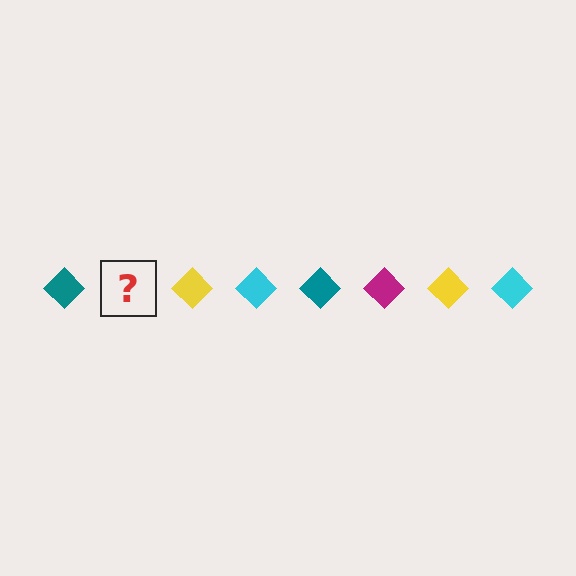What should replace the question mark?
The question mark should be replaced with a magenta diamond.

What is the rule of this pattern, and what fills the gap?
The rule is that the pattern cycles through teal, magenta, yellow, cyan diamonds. The gap should be filled with a magenta diamond.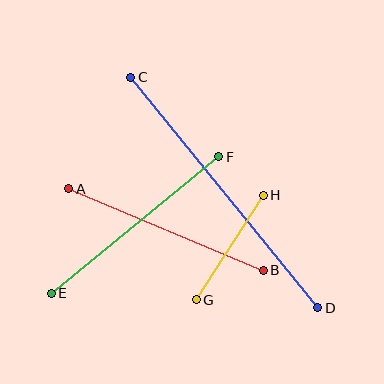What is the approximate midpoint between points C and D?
The midpoint is at approximately (224, 193) pixels.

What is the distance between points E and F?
The distance is approximately 216 pixels.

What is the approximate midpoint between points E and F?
The midpoint is at approximately (135, 225) pixels.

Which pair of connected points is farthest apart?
Points C and D are farthest apart.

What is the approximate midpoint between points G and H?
The midpoint is at approximately (230, 247) pixels.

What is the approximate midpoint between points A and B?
The midpoint is at approximately (166, 230) pixels.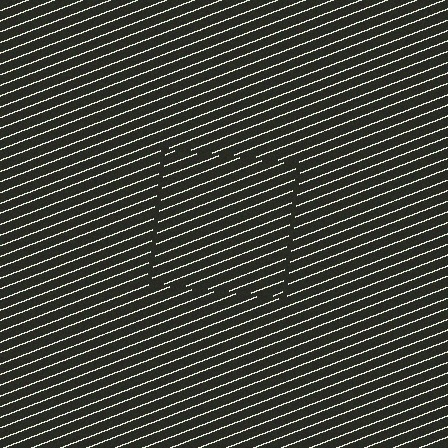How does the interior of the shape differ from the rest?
The interior of the shape contains the same grating, shifted by half a period — the contour is defined by the phase discontinuity where line-ends from the inner and outer gratings abut.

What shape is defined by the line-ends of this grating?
An illusory square. The interior of the shape contains the same grating, shifted by half a period — the contour is defined by the phase discontinuity where line-ends from the inner and outer gratings abut.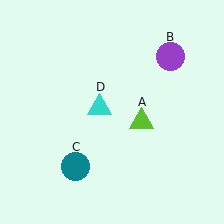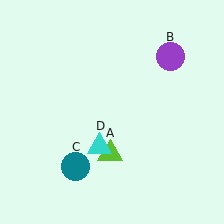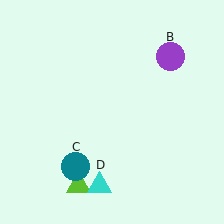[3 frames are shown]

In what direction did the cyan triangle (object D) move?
The cyan triangle (object D) moved down.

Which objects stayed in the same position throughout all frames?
Purple circle (object B) and teal circle (object C) remained stationary.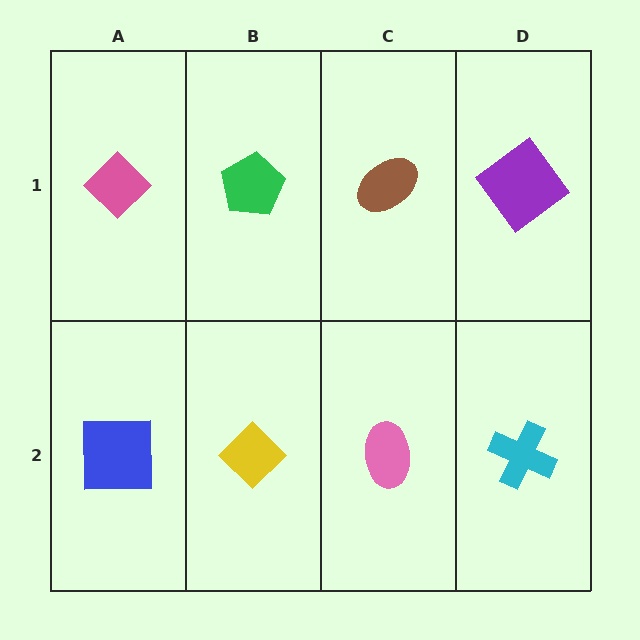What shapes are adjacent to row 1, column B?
A yellow diamond (row 2, column B), a pink diamond (row 1, column A), a brown ellipse (row 1, column C).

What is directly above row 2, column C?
A brown ellipse.